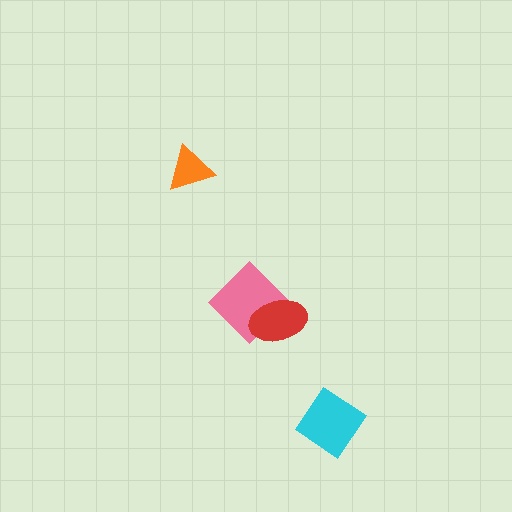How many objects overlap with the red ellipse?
1 object overlaps with the red ellipse.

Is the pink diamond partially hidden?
Yes, it is partially covered by another shape.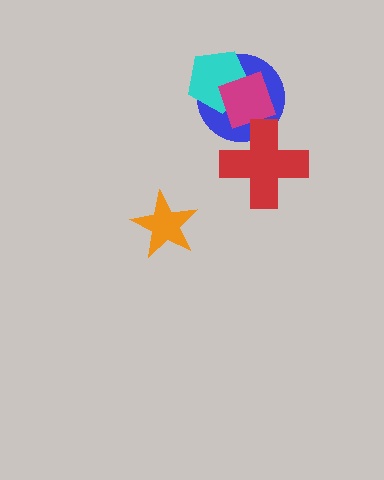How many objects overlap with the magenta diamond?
3 objects overlap with the magenta diamond.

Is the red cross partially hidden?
No, no other shape covers it.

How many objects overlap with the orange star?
0 objects overlap with the orange star.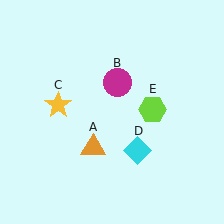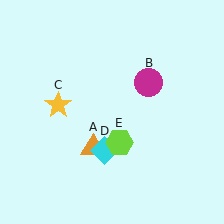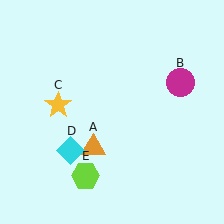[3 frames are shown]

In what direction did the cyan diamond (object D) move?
The cyan diamond (object D) moved left.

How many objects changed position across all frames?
3 objects changed position: magenta circle (object B), cyan diamond (object D), lime hexagon (object E).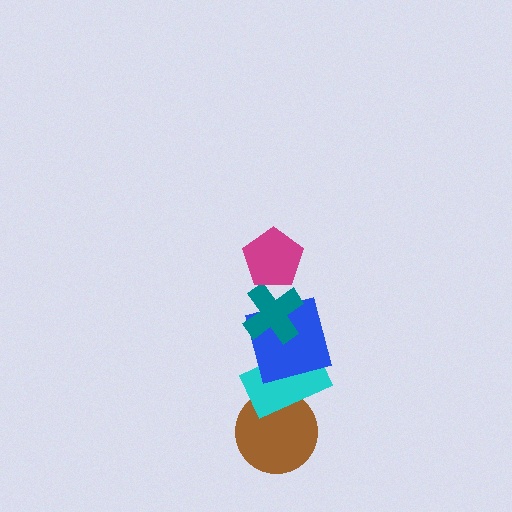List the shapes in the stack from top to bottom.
From top to bottom: the magenta pentagon, the teal cross, the blue square, the cyan rectangle, the brown circle.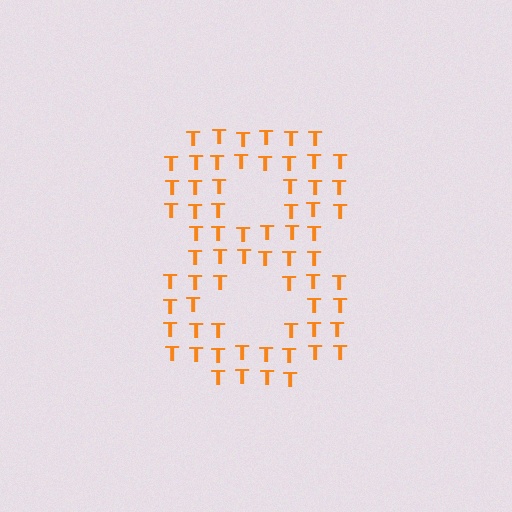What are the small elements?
The small elements are letter T's.